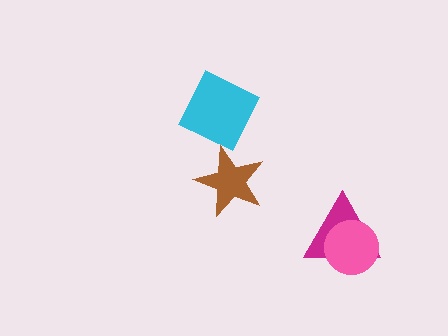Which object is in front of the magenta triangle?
The pink circle is in front of the magenta triangle.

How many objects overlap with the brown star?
0 objects overlap with the brown star.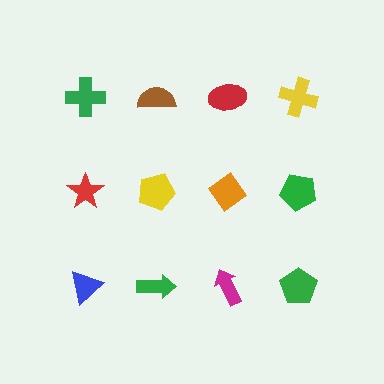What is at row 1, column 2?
A brown semicircle.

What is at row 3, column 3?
A magenta arrow.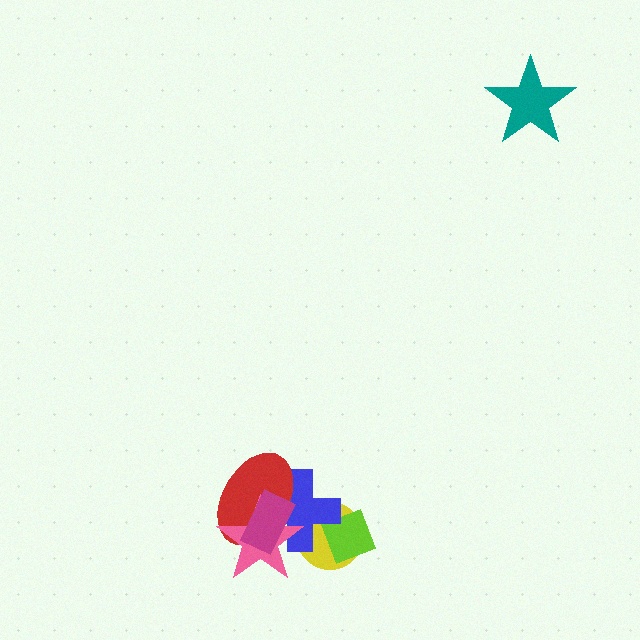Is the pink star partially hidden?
Yes, it is partially covered by another shape.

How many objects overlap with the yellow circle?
3 objects overlap with the yellow circle.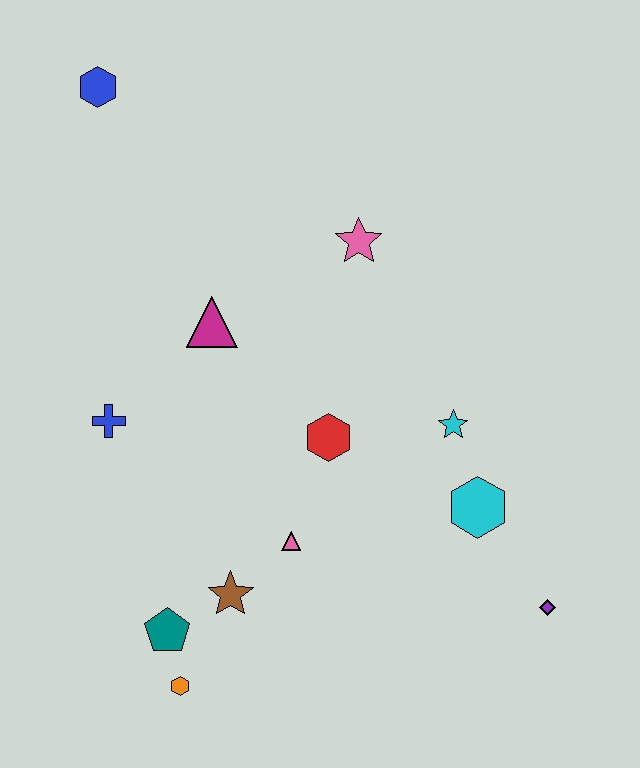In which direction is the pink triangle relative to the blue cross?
The pink triangle is to the right of the blue cross.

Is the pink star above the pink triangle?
Yes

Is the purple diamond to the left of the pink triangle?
No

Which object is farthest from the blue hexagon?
The purple diamond is farthest from the blue hexagon.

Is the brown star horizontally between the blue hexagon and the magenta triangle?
No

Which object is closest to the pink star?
The magenta triangle is closest to the pink star.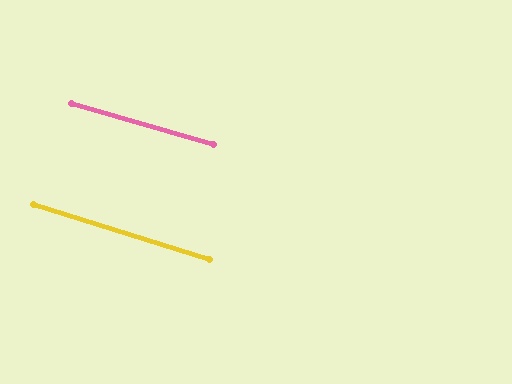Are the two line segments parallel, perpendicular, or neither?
Parallel — their directions differ by only 1.3°.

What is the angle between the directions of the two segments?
Approximately 1 degree.